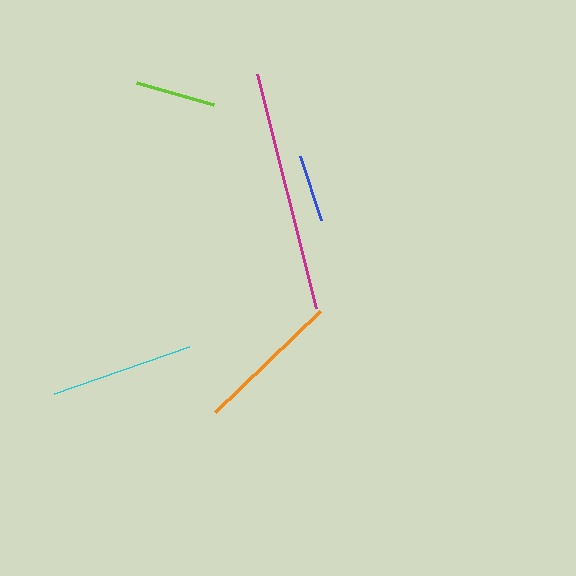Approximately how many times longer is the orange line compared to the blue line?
The orange line is approximately 2.1 times the length of the blue line.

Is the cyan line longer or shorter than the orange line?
The orange line is longer than the cyan line.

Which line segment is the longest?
The magenta line is the longest at approximately 242 pixels.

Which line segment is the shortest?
The blue line is the shortest at approximately 68 pixels.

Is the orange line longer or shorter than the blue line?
The orange line is longer than the blue line.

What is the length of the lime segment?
The lime segment is approximately 80 pixels long.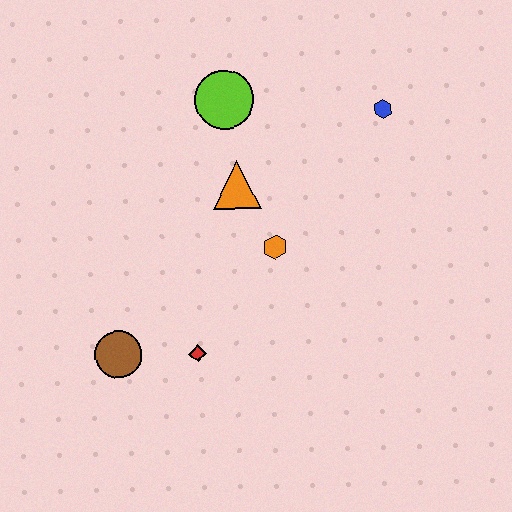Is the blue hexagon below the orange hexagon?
No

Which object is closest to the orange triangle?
The orange hexagon is closest to the orange triangle.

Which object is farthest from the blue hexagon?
The brown circle is farthest from the blue hexagon.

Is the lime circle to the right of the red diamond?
Yes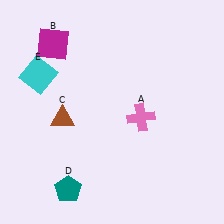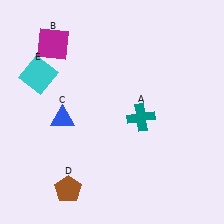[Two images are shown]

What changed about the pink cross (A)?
In Image 1, A is pink. In Image 2, it changed to teal.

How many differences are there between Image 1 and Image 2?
There are 3 differences between the two images.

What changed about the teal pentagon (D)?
In Image 1, D is teal. In Image 2, it changed to brown.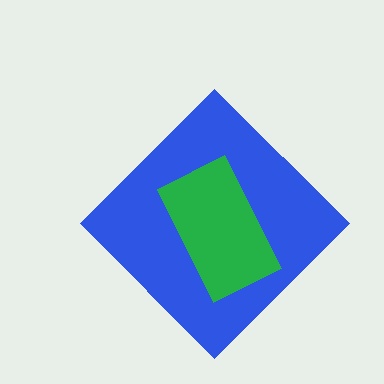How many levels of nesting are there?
2.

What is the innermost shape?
The green rectangle.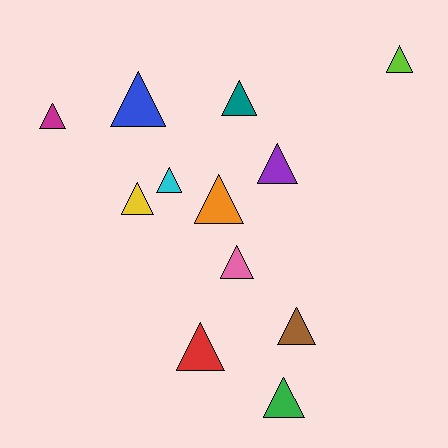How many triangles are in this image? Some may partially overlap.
There are 12 triangles.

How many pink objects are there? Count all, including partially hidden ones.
There is 1 pink object.